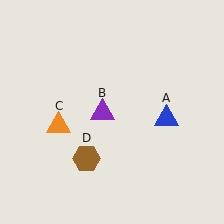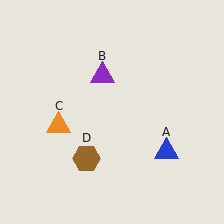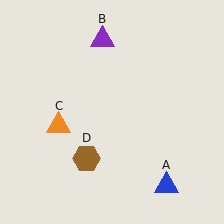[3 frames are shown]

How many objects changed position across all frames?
2 objects changed position: blue triangle (object A), purple triangle (object B).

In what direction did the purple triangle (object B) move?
The purple triangle (object B) moved up.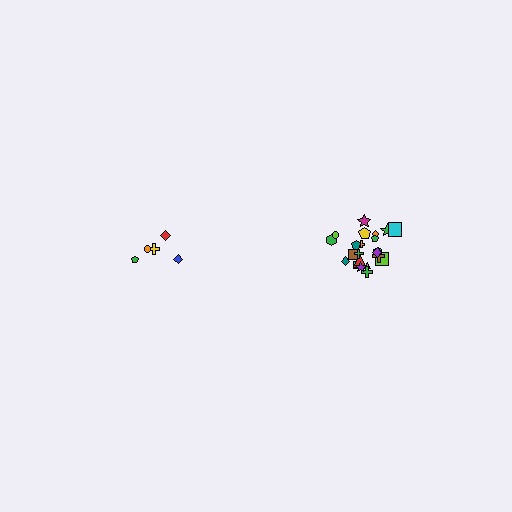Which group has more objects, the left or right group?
The right group.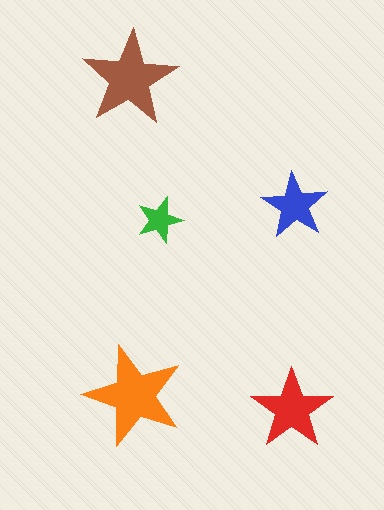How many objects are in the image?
There are 5 objects in the image.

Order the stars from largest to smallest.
the orange one, the brown one, the red one, the blue one, the green one.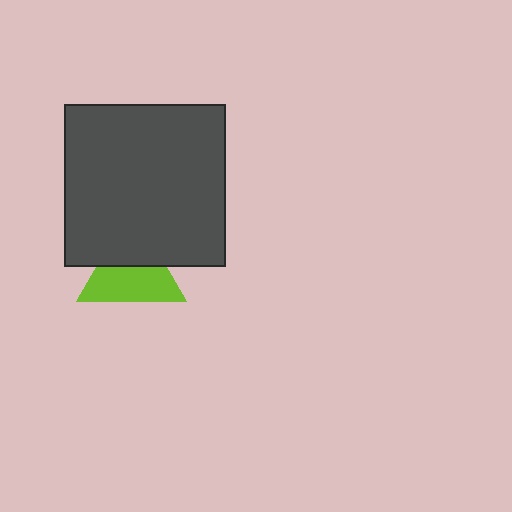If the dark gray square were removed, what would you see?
You would see the complete lime triangle.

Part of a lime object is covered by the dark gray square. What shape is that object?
It is a triangle.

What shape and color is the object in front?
The object in front is a dark gray square.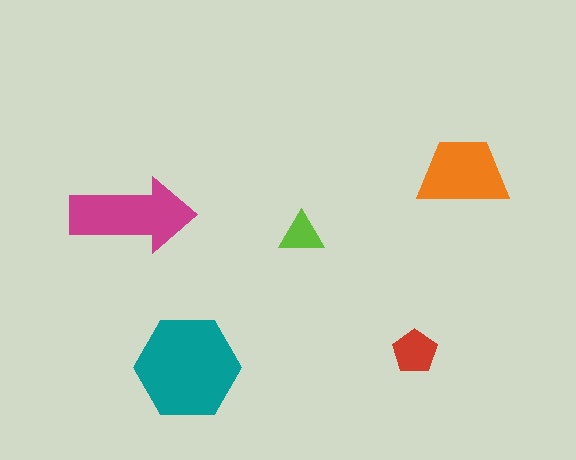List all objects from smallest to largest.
The lime triangle, the red pentagon, the orange trapezoid, the magenta arrow, the teal hexagon.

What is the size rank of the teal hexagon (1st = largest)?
1st.